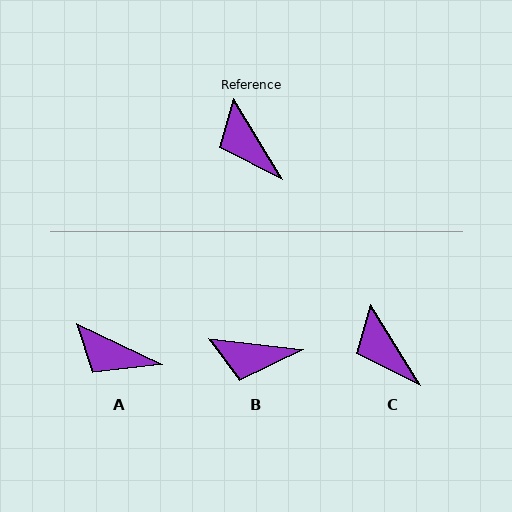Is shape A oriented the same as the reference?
No, it is off by about 33 degrees.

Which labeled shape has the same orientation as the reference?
C.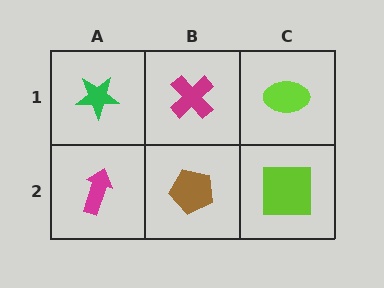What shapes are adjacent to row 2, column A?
A green star (row 1, column A), a brown pentagon (row 2, column B).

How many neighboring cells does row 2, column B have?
3.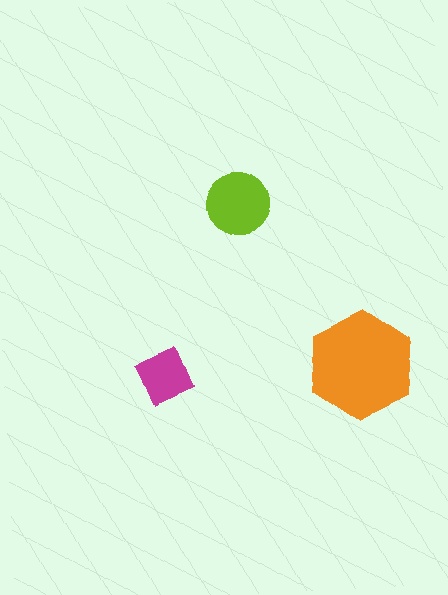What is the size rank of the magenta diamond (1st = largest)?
3rd.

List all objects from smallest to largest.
The magenta diamond, the lime circle, the orange hexagon.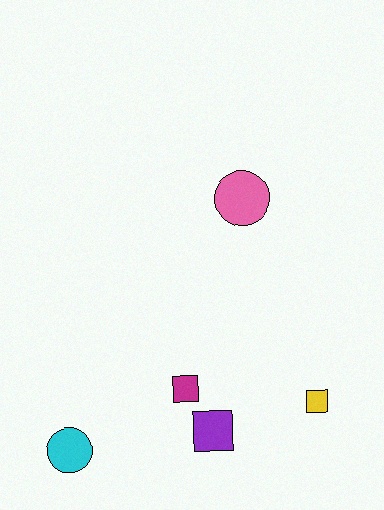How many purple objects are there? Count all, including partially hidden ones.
There is 1 purple object.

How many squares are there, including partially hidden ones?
There are 3 squares.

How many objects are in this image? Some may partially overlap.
There are 5 objects.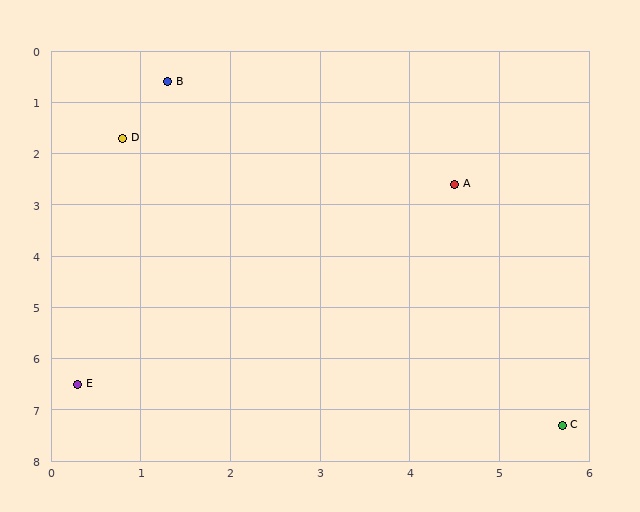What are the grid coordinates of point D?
Point D is at approximately (0.8, 1.7).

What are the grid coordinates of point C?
Point C is at approximately (5.7, 7.3).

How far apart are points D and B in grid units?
Points D and B are about 1.2 grid units apart.